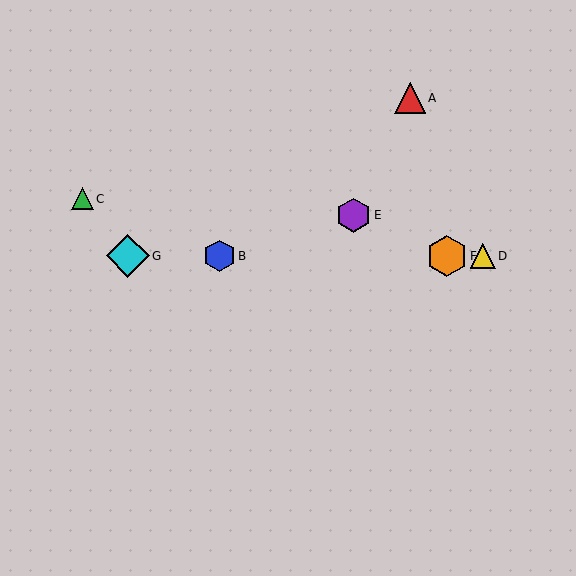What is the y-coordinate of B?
Object B is at y≈256.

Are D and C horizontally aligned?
No, D is at y≈256 and C is at y≈199.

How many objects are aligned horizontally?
4 objects (B, D, F, G) are aligned horizontally.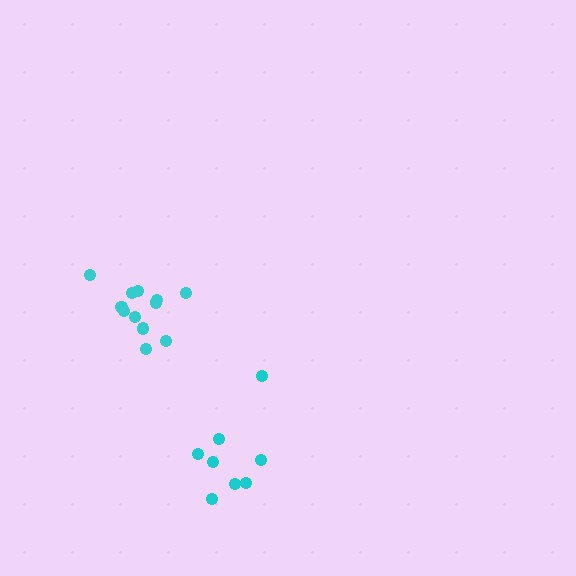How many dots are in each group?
Group 1: 12 dots, Group 2: 8 dots (20 total).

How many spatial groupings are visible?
There are 2 spatial groupings.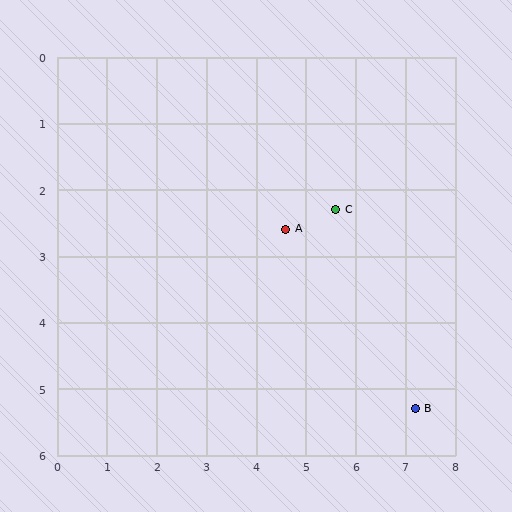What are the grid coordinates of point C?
Point C is at approximately (5.6, 2.3).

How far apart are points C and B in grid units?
Points C and B are about 3.4 grid units apart.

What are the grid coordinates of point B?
Point B is at approximately (7.2, 5.3).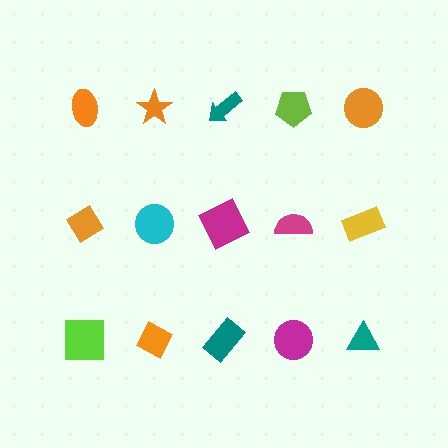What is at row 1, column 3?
A teal arrow.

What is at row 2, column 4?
A magenta semicircle.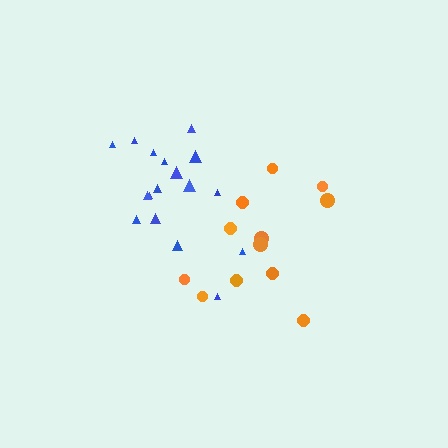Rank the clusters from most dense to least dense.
blue, orange.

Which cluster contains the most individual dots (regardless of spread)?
Blue (17).